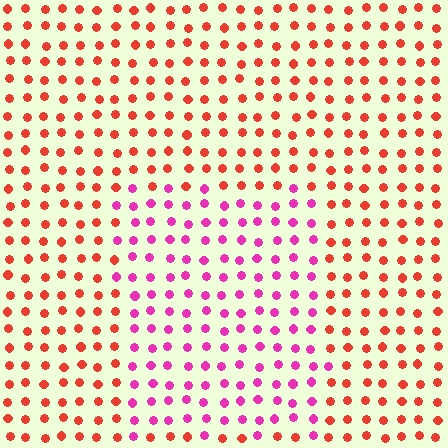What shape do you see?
I see a rectangle.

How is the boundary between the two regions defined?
The boundary is defined purely by a slight shift in hue (about 47 degrees). Spacing, size, and orientation are identical on both sides.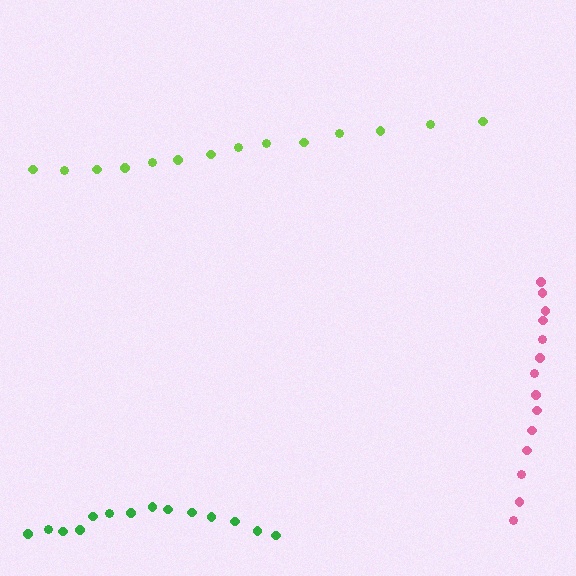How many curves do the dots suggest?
There are 3 distinct paths.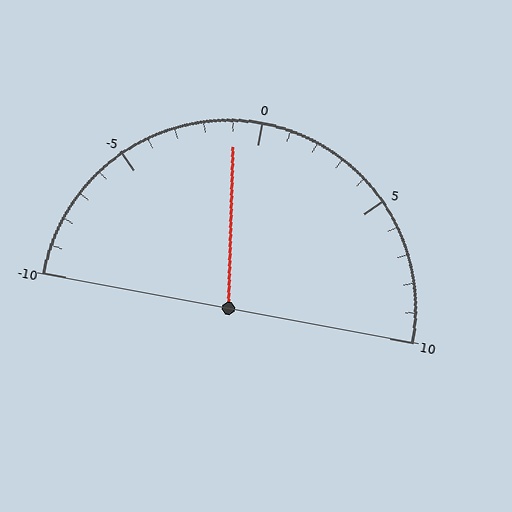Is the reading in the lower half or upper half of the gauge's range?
The reading is in the lower half of the range (-10 to 10).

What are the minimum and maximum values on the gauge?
The gauge ranges from -10 to 10.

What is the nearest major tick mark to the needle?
The nearest major tick mark is 0.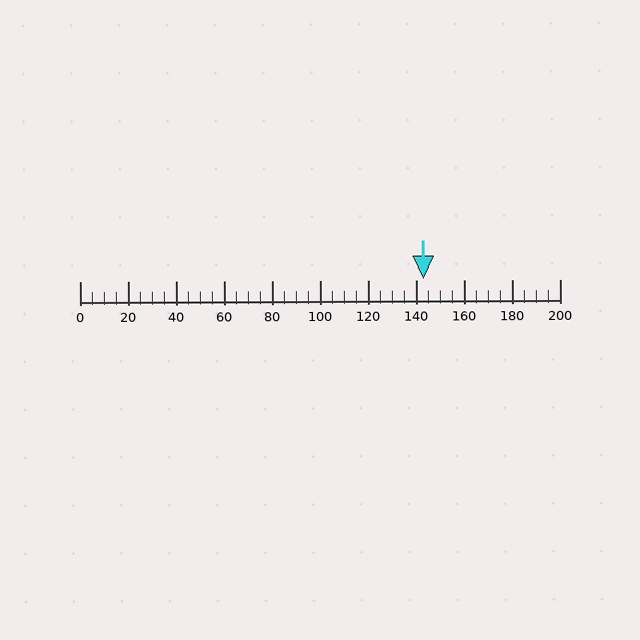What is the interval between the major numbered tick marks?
The major tick marks are spaced 20 units apart.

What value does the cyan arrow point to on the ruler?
The cyan arrow points to approximately 143.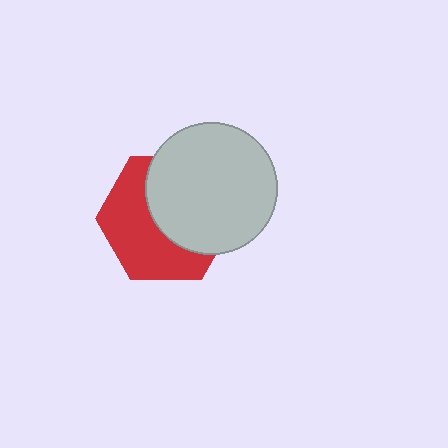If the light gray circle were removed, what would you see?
You would see the complete red hexagon.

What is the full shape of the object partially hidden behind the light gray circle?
The partially hidden object is a red hexagon.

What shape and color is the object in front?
The object in front is a light gray circle.